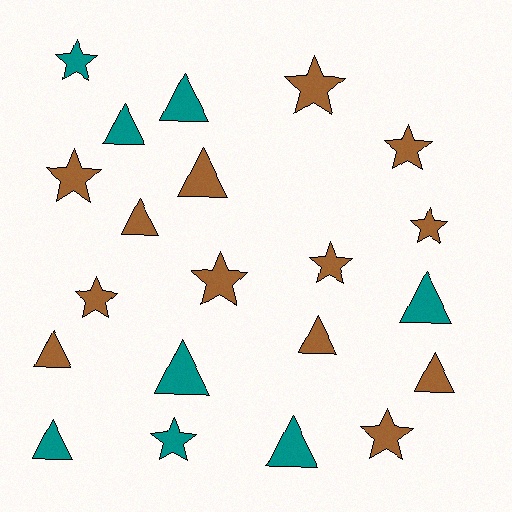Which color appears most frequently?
Brown, with 13 objects.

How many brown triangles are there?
There are 5 brown triangles.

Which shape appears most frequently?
Triangle, with 11 objects.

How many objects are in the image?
There are 21 objects.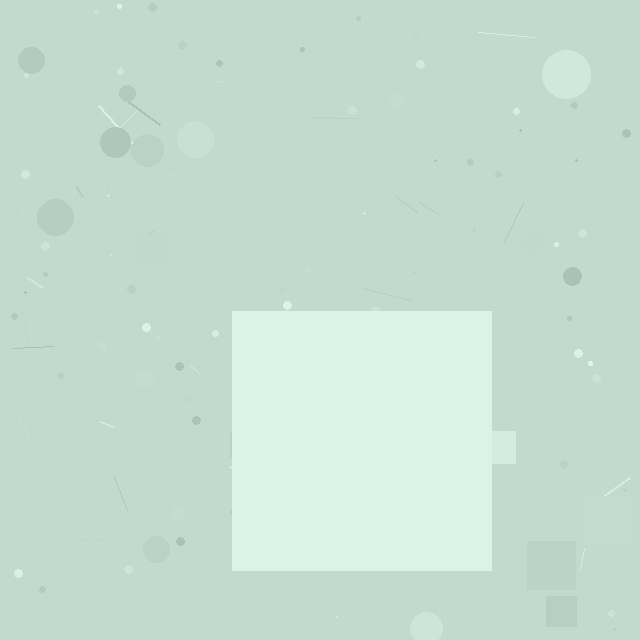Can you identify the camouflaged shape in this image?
The camouflaged shape is a square.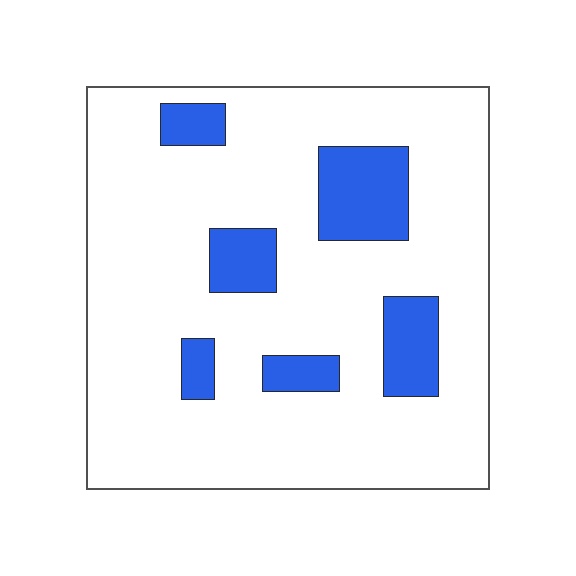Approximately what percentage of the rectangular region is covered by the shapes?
Approximately 15%.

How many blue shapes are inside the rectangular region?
6.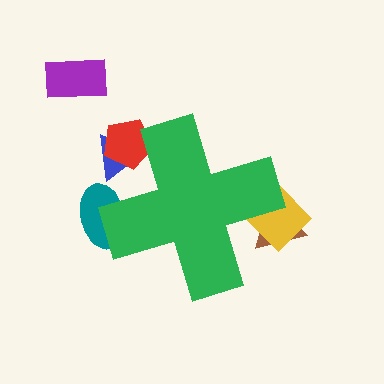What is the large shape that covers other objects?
A green cross.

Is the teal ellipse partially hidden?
Yes, the teal ellipse is partially hidden behind the green cross.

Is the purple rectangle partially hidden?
No, the purple rectangle is fully visible.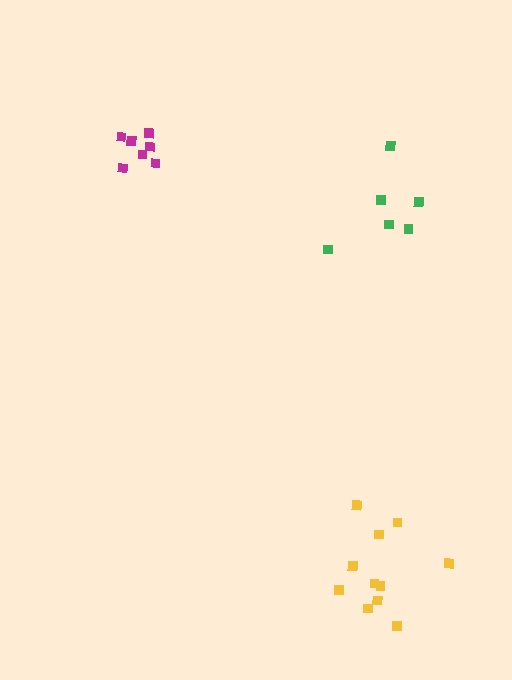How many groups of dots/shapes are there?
There are 3 groups.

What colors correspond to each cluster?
The clusters are colored: magenta, yellow, green.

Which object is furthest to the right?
The yellow cluster is rightmost.